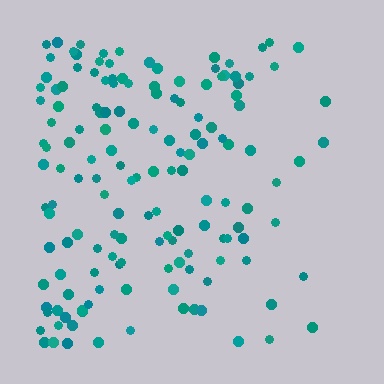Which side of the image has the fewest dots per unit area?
The right.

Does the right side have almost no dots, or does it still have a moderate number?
Still a moderate number, just noticeably fewer than the left.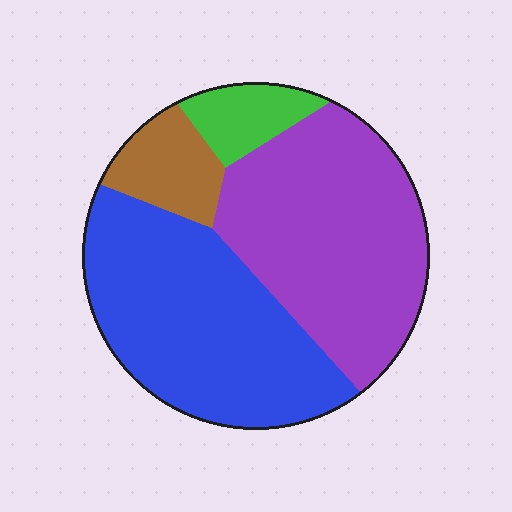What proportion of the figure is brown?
Brown covers around 10% of the figure.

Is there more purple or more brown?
Purple.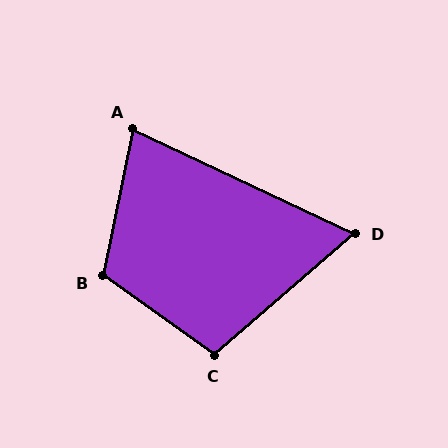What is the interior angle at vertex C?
Approximately 103 degrees (obtuse).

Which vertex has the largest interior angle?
B, at approximately 114 degrees.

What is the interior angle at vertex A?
Approximately 77 degrees (acute).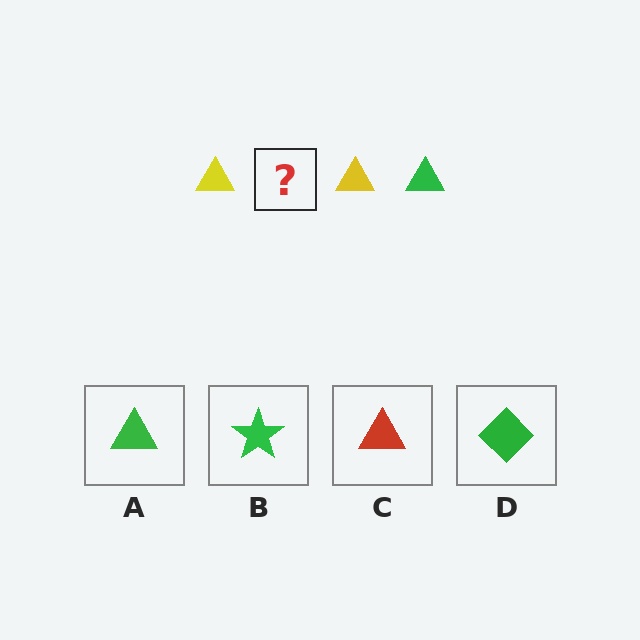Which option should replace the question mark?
Option A.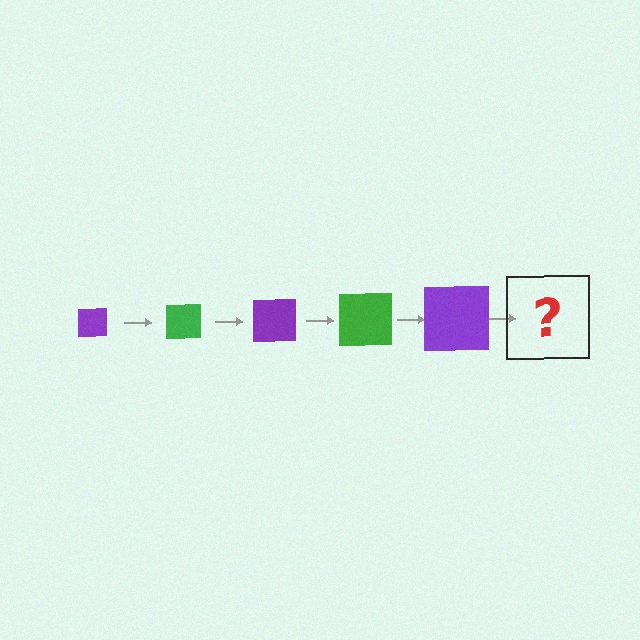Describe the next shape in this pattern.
It should be a green square, larger than the previous one.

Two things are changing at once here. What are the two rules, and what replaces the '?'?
The two rules are that the square grows larger each step and the color cycles through purple and green. The '?' should be a green square, larger than the previous one.